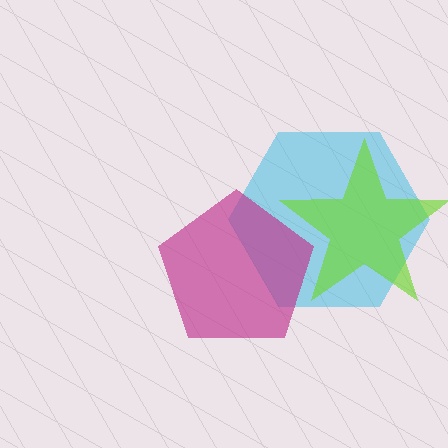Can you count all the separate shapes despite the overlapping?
Yes, there are 3 separate shapes.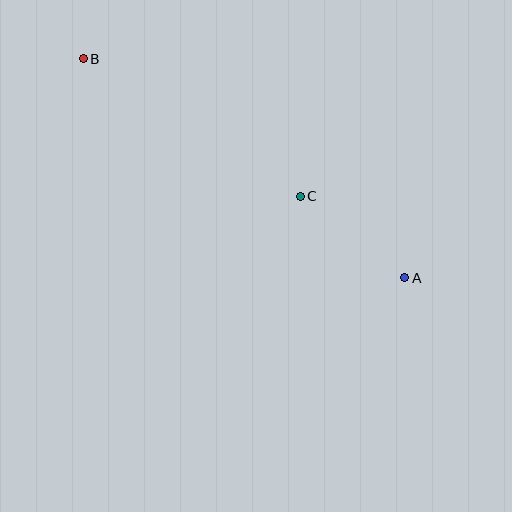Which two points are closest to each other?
Points A and C are closest to each other.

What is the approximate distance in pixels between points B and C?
The distance between B and C is approximately 257 pixels.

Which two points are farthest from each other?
Points A and B are farthest from each other.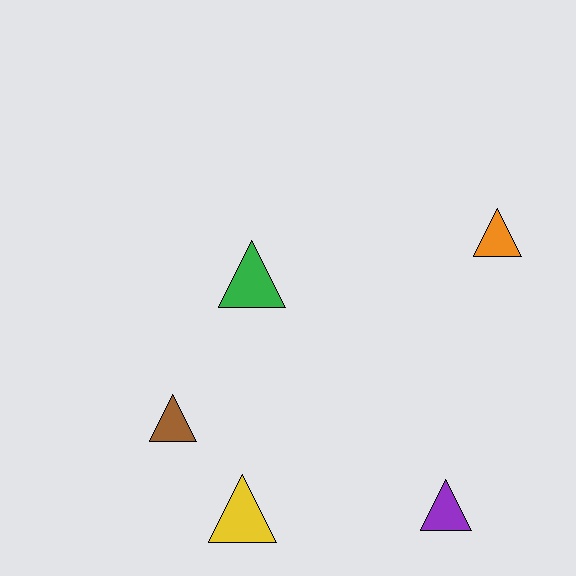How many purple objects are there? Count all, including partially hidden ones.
There is 1 purple object.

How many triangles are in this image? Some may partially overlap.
There are 5 triangles.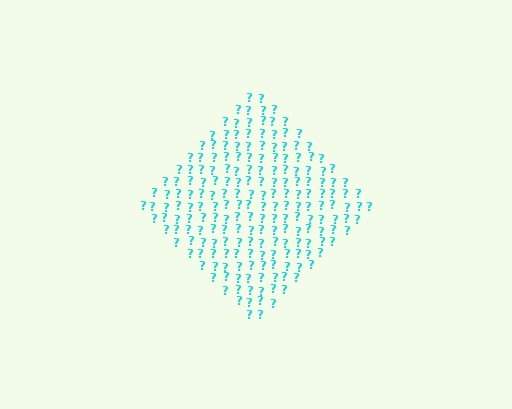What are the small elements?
The small elements are question marks.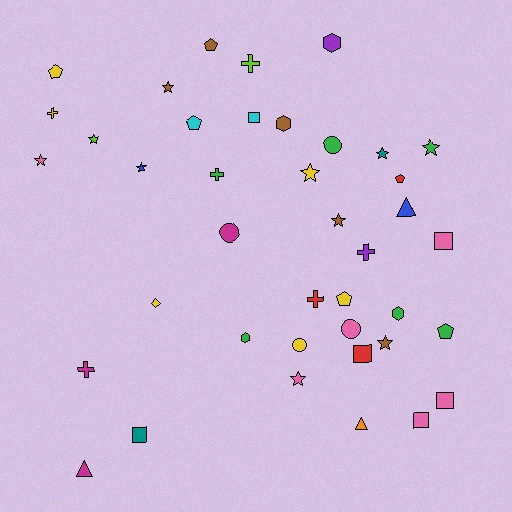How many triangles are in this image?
There are 3 triangles.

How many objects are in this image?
There are 40 objects.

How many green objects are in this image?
There are 6 green objects.